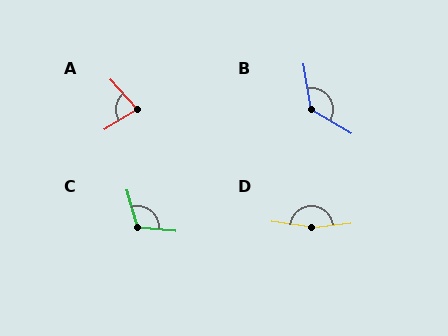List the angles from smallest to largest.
A (80°), C (111°), B (131°), D (166°).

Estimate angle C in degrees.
Approximately 111 degrees.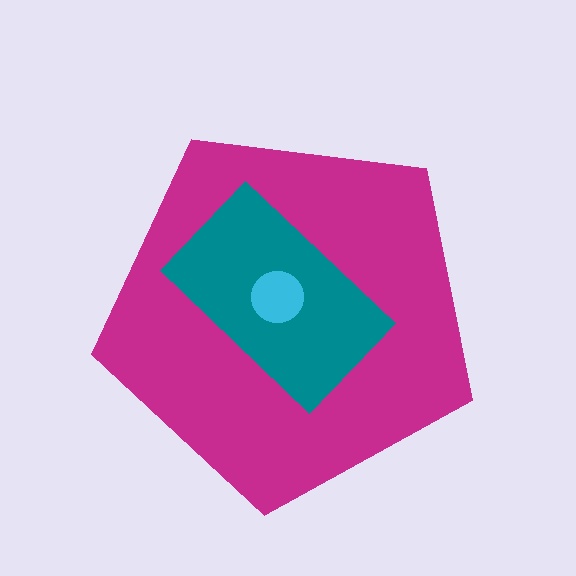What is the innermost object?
The cyan circle.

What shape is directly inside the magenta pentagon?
The teal rectangle.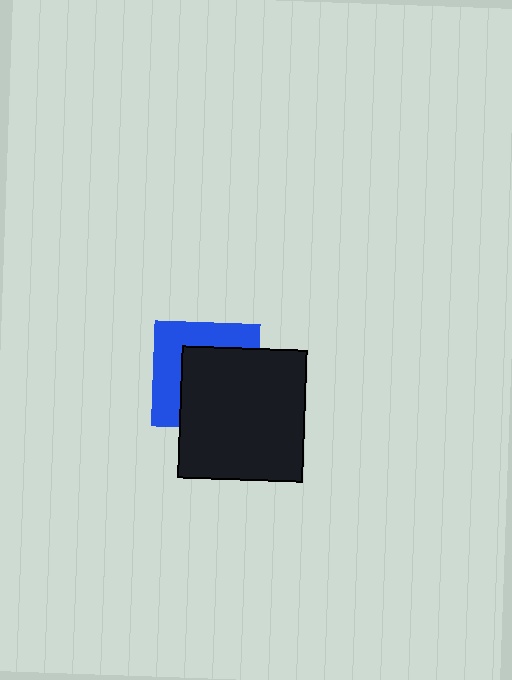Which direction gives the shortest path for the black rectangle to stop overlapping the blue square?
Moving toward the lower-right gives the shortest separation.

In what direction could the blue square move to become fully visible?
The blue square could move toward the upper-left. That would shift it out from behind the black rectangle entirely.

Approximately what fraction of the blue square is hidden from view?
Roughly 57% of the blue square is hidden behind the black rectangle.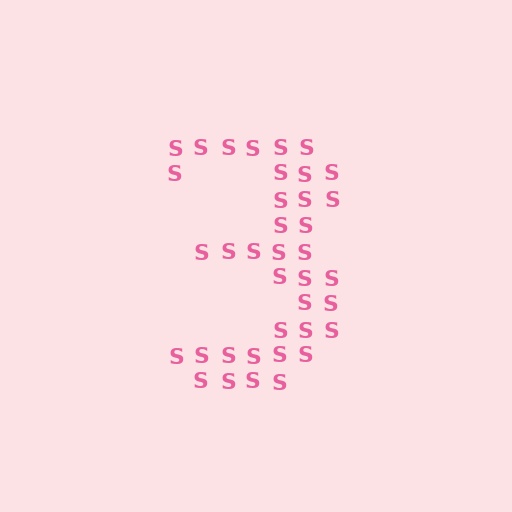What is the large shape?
The large shape is the digit 3.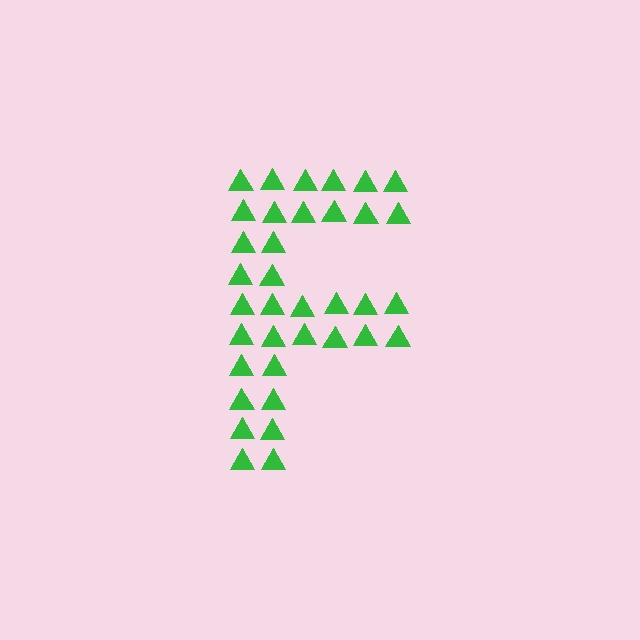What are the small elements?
The small elements are triangles.